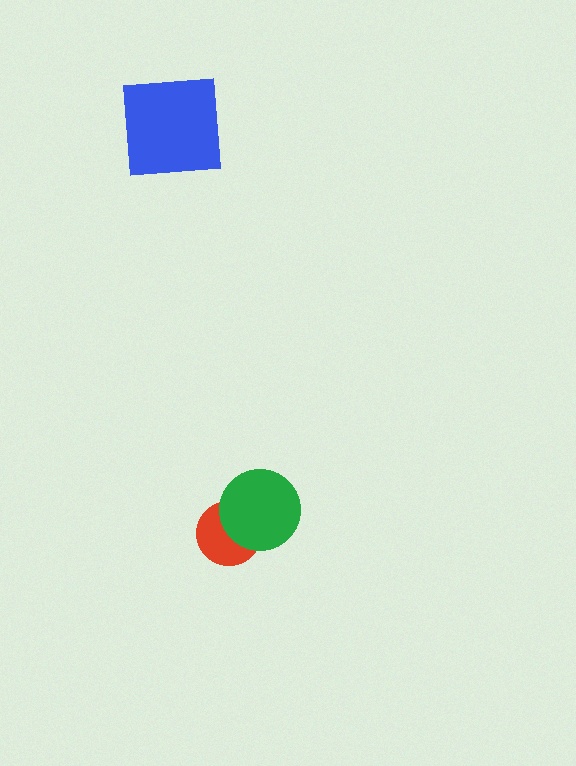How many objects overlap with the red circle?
1 object overlaps with the red circle.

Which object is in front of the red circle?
The green circle is in front of the red circle.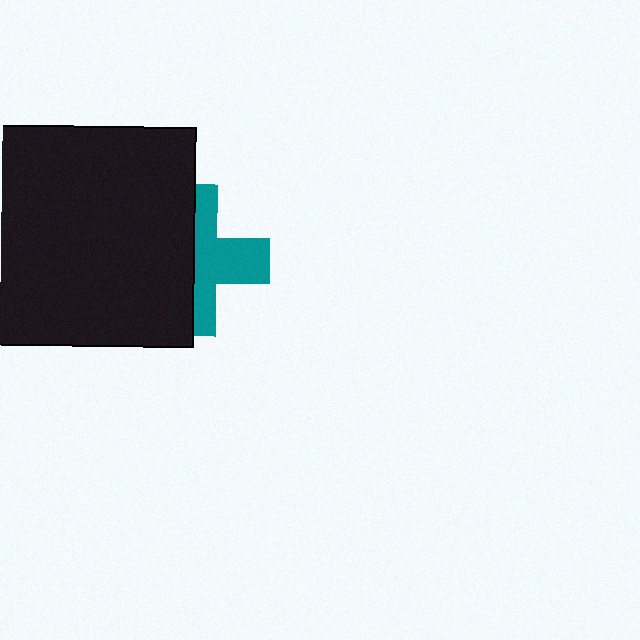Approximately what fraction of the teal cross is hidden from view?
Roughly 51% of the teal cross is hidden behind the black square.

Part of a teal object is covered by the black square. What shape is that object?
It is a cross.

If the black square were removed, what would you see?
You would see the complete teal cross.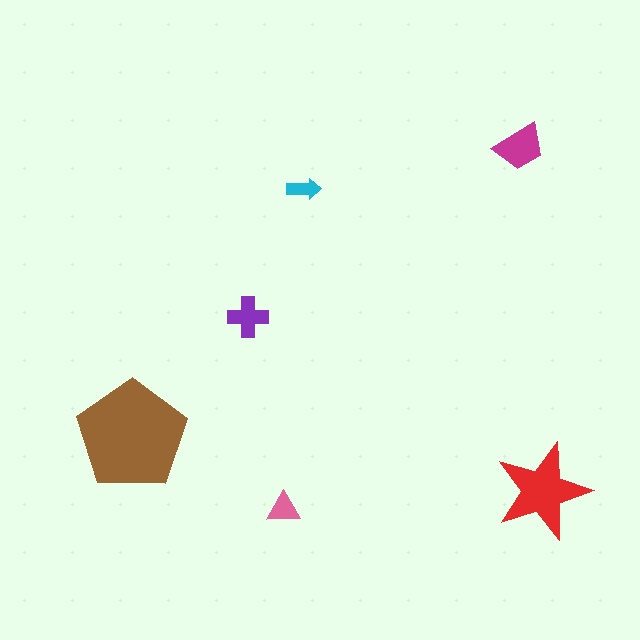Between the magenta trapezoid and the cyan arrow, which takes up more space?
The magenta trapezoid.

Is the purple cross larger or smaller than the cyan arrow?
Larger.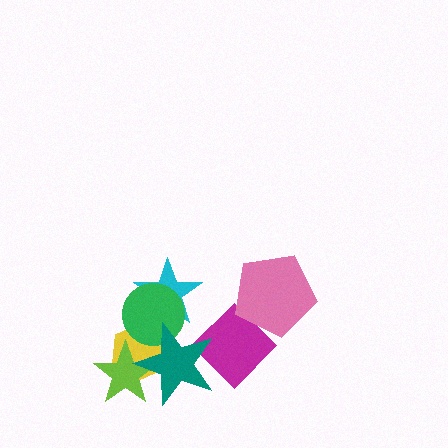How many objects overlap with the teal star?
5 objects overlap with the teal star.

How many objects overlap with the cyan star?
2 objects overlap with the cyan star.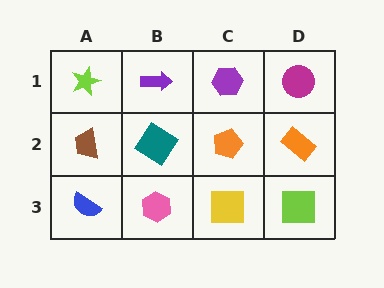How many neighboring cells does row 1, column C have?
3.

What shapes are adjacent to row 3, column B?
A teal diamond (row 2, column B), a blue semicircle (row 3, column A), a yellow square (row 3, column C).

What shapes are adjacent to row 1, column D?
An orange rectangle (row 2, column D), a purple hexagon (row 1, column C).